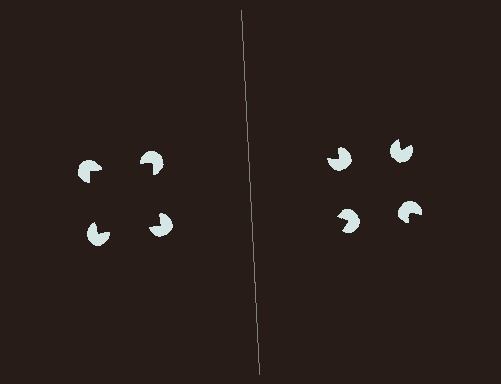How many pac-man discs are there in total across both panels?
8 — 4 on each side.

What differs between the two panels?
The pac-man discs are positioned identically on both sides; only the wedge orientations differ. On the left they align to a square; on the right they are misaligned.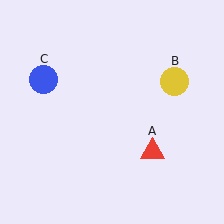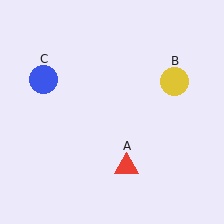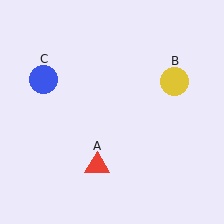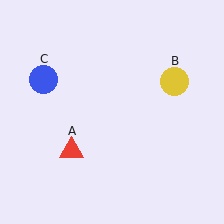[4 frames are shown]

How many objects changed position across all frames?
1 object changed position: red triangle (object A).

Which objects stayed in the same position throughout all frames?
Yellow circle (object B) and blue circle (object C) remained stationary.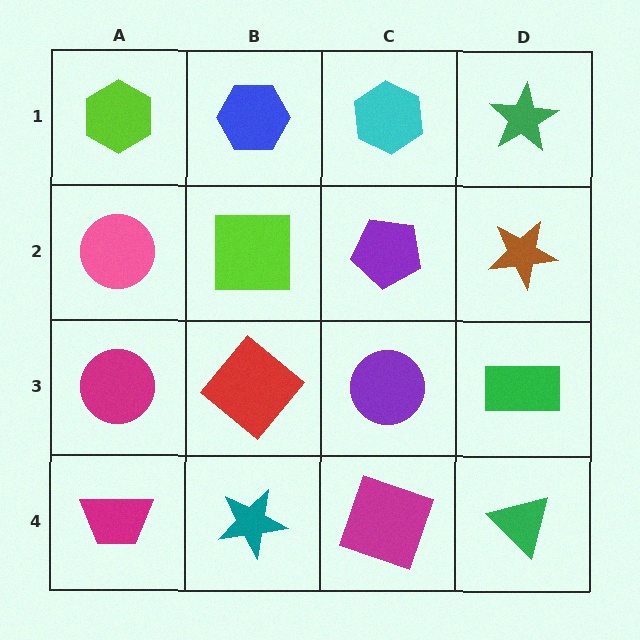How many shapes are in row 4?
4 shapes.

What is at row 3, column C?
A purple circle.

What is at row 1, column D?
A green star.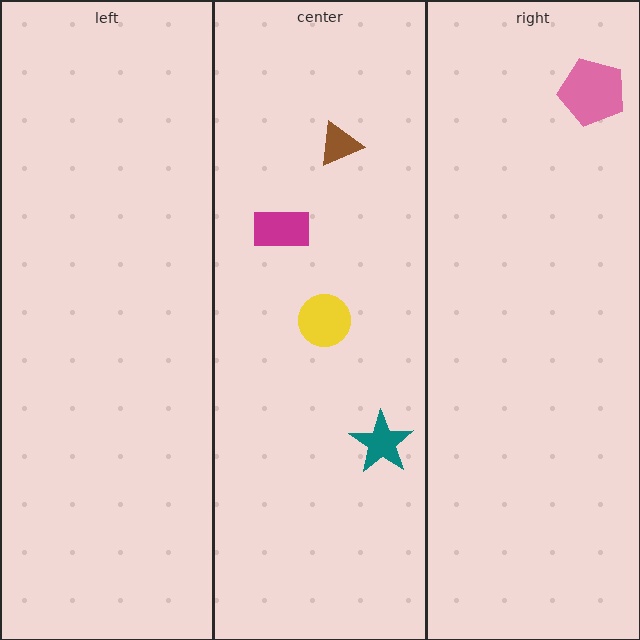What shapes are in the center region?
The yellow circle, the brown triangle, the magenta rectangle, the teal star.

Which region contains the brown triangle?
The center region.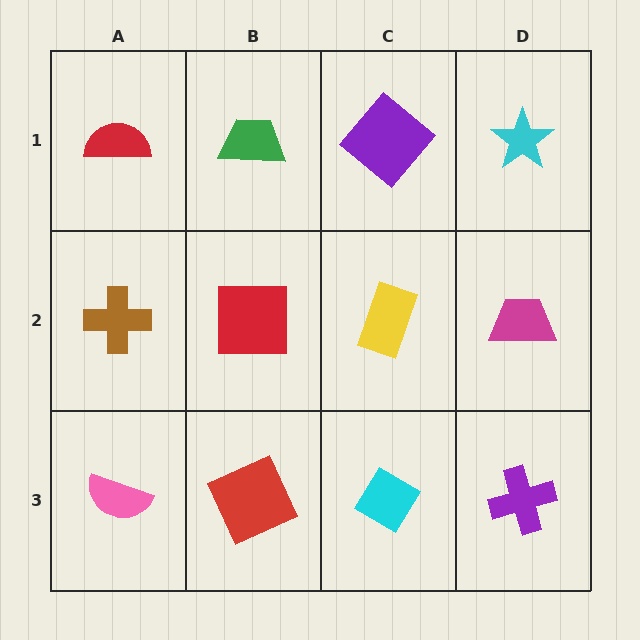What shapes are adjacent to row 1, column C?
A yellow rectangle (row 2, column C), a green trapezoid (row 1, column B), a cyan star (row 1, column D).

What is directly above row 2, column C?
A purple diamond.